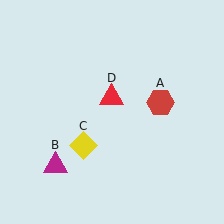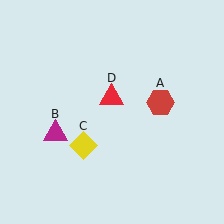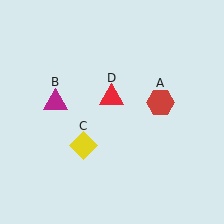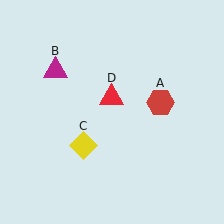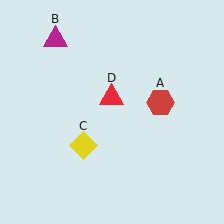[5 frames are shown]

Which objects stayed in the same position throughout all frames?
Red hexagon (object A) and yellow diamond (object C) and red triangle (object D) remained stationary.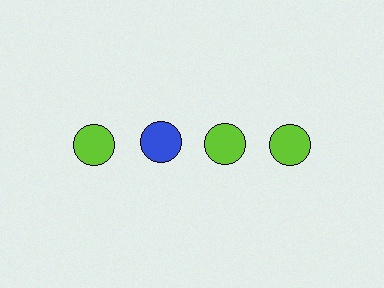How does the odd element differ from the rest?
It has a different color: blue instead of lime.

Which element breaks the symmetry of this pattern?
The blue circle in the top row, second from left column breaks the symmetry. All other shapes are lime circles.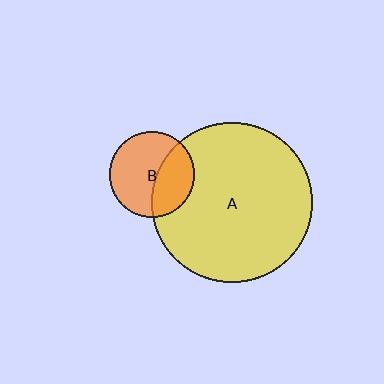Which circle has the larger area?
Circle A (yellow).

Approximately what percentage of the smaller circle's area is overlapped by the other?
Approximately 35%.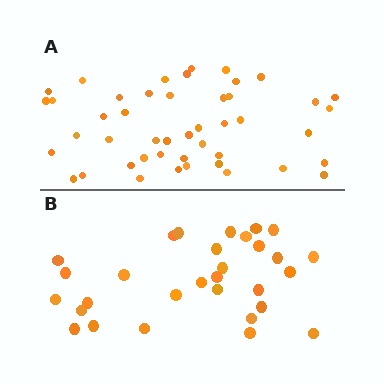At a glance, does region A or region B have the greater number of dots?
Region A (the top region) has more dots.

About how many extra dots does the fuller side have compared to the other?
Region A has approximately 15 more dots than region B.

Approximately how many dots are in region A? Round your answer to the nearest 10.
About 50 dots. (The exact count is 46, which rounds to 50.)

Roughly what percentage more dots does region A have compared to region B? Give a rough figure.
About 55% more.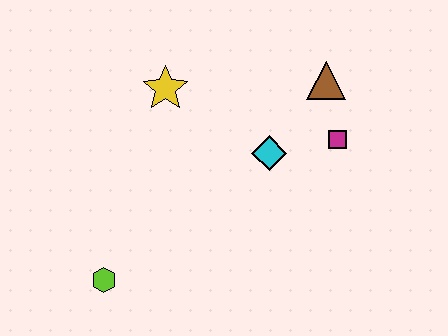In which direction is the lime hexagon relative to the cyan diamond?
The lime hexagon is to the left of the cyan diamond.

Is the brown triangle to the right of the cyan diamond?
Yes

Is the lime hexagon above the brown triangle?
No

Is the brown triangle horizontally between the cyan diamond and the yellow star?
No